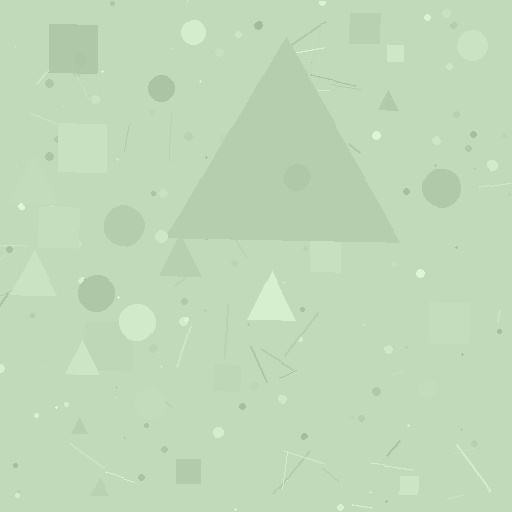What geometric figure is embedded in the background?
A triangle is embedded in the background.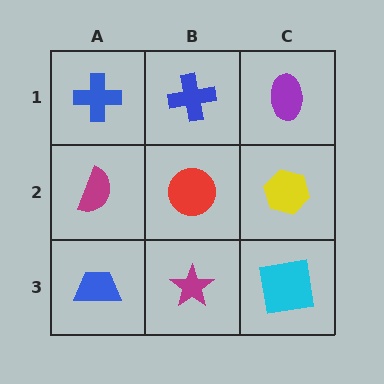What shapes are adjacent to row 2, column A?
A blue cross (row 1, column A), a blue trapezoid (row 3, column A), a red circle (row 2, column B).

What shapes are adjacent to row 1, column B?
A red circle (row 2, column B), a blue cross (row 1, column A), a purple ellipse (row 1, column C).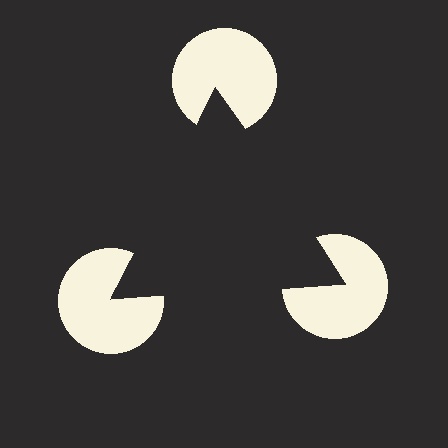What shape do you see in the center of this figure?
An illusory triangle — its edges are inferred from the aligned wedge cuts in the pac-man discs, not physically drawn.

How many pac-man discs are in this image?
There are 3 — one at each vertex of the illusory triangle.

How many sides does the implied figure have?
3 sides.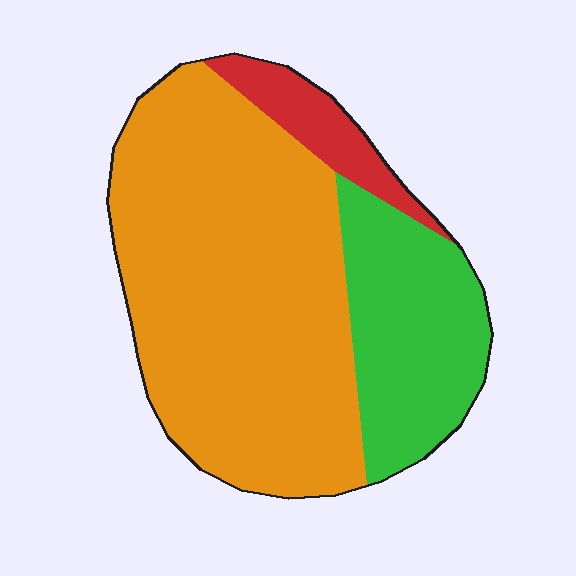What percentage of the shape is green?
Green takes up about one quarter (1/4) of the shape.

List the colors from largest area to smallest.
From largest to smallest: orange, green, red.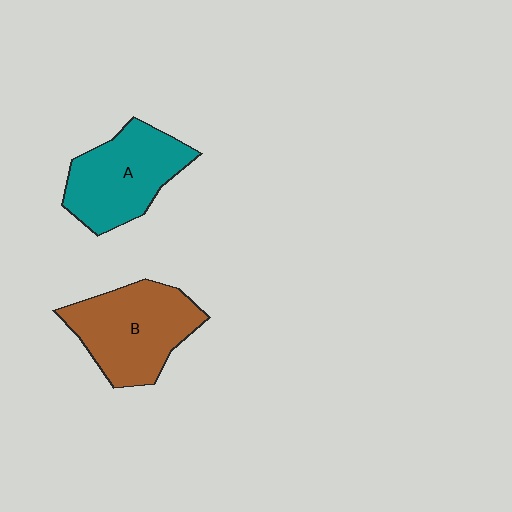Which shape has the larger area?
Shape B (brown).